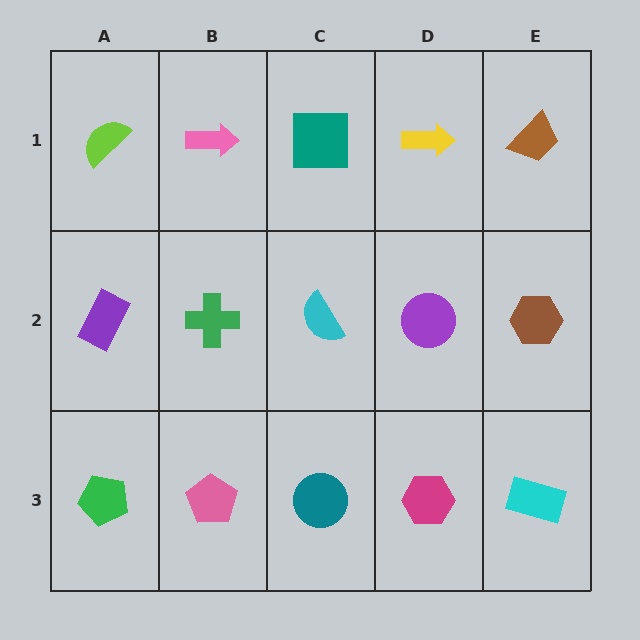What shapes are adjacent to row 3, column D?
A purple circle (row 2, column D), a teal circle (row 3, column C), a cyan rectangle (row 3, column E).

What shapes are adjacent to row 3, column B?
A green cross (row 2, column B), a green pentagon (row 3, column A), a teal circle (row 3, column C).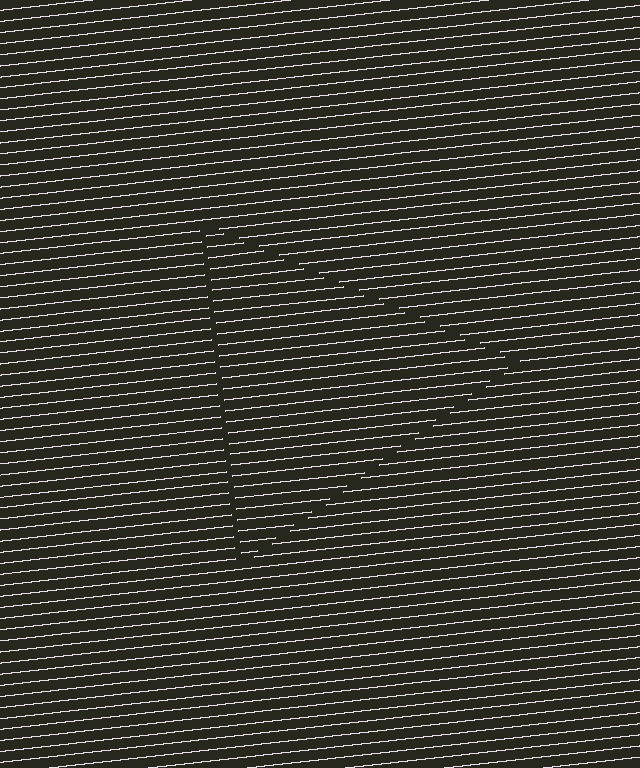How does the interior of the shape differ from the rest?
The interior of the shape contains the same grating, shifted by half a period — the contour is defined by the phase discontinuity where line-ends from the inner and outer gratings abut.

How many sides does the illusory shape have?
3 sides — the line-ends trace a triangle.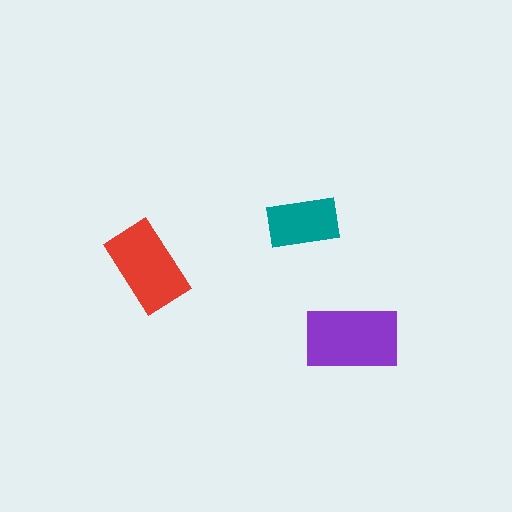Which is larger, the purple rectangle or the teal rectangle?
The purple one.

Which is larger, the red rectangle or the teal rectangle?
The red one.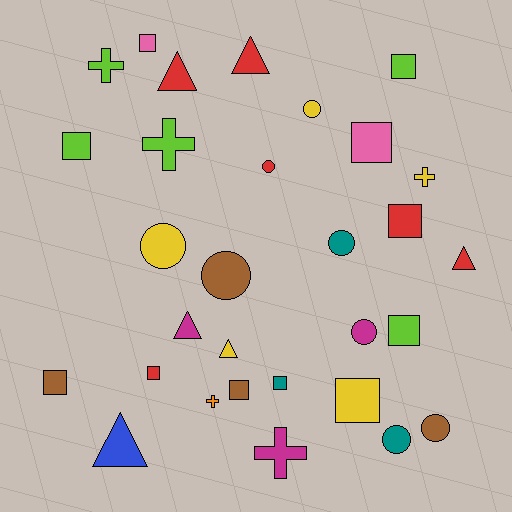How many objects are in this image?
There are 30 objects.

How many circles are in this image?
There are 8 circles.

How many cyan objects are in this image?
There are no cyan objects.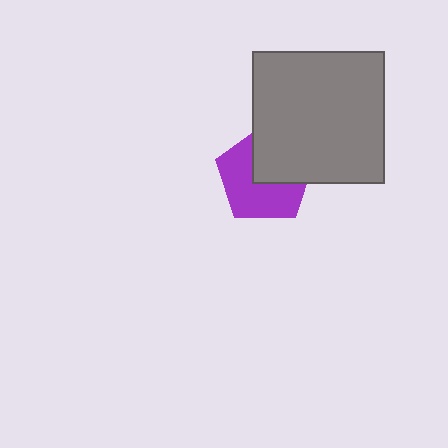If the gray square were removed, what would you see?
You would see the complete purple pentagon.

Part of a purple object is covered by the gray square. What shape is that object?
It is a pentagon.